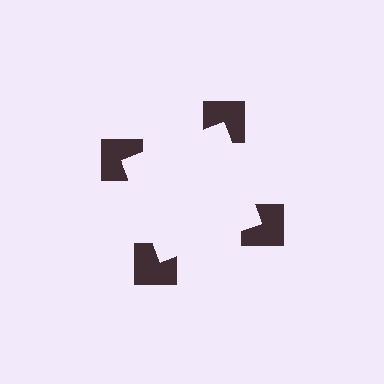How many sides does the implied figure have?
4 sides.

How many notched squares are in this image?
There are 4 — one at each vertex of the illusory square.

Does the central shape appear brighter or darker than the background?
It typically appears slightly brighter than the background, even though no actual brightness change is drawn.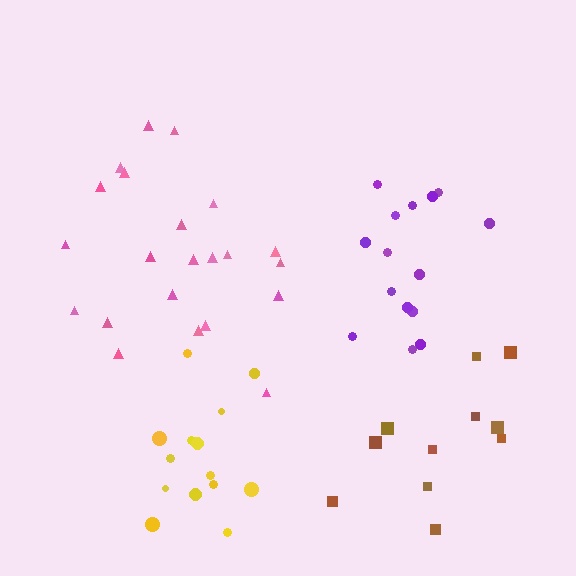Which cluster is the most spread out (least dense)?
Brown.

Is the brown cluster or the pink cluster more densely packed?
Pink.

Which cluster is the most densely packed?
Yellow.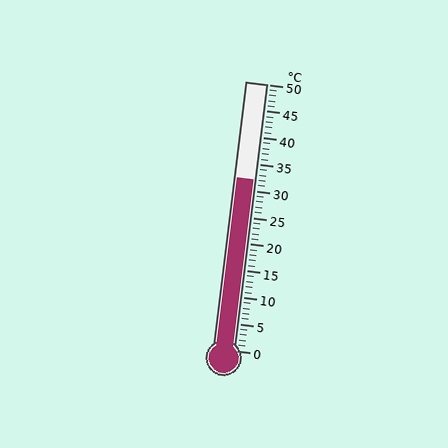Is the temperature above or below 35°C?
The temperature is below 35°C.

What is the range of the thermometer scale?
The thermometer scale ranges from 0°C to 50°C.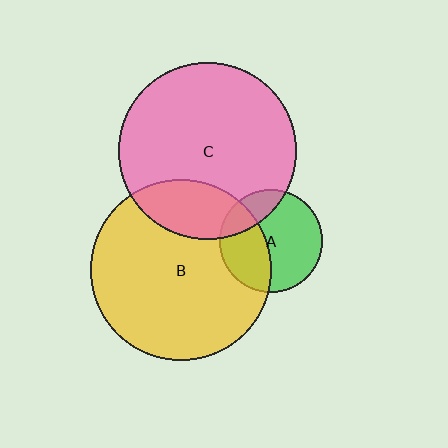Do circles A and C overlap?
Yes.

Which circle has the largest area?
Circle B (yellow).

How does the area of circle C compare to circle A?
Approximately 3.0 times.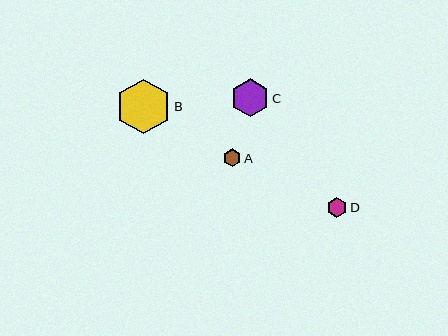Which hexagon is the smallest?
Hexagon A is the smallest with a size of approximately 18 pixels.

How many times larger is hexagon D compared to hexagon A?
Hexagon D is approximately 1.1 times the size of hexagon A.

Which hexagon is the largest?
Hexagon B is the largest with a size of approximately 55 pixels.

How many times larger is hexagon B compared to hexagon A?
Hexagon B is approximately 3.1 times the size of hexagon A.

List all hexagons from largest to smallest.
From largest to smallest: B, C, D, A.